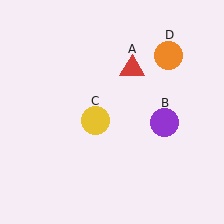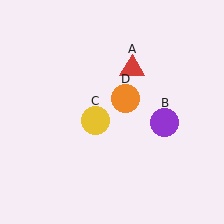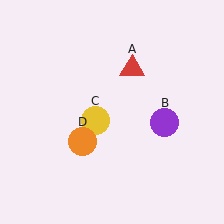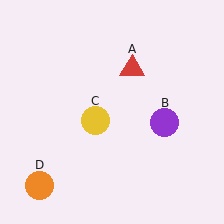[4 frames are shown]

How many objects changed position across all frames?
1 object changed position: orange circle (object D).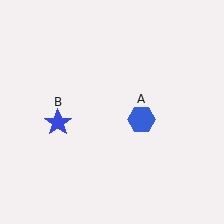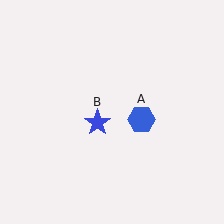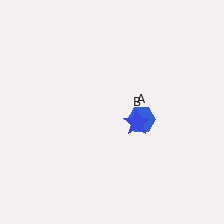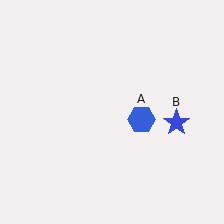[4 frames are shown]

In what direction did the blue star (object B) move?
The blue star (object B) moved right.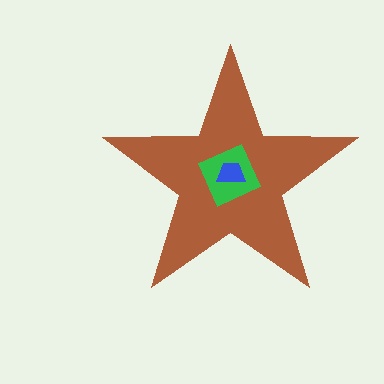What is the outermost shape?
The brown star.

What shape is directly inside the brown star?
The green square.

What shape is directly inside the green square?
The blue trapezoid.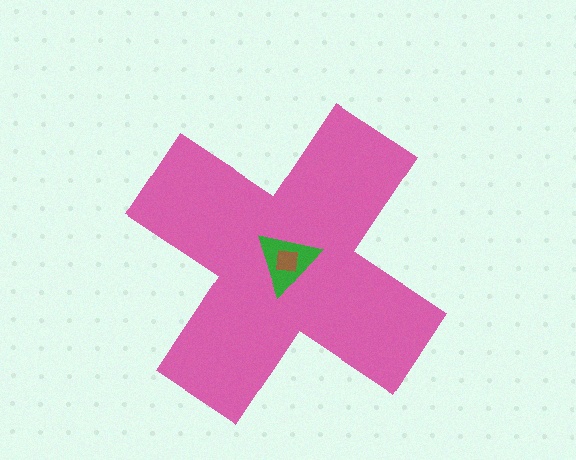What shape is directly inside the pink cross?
The green triangle.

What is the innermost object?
The brown square.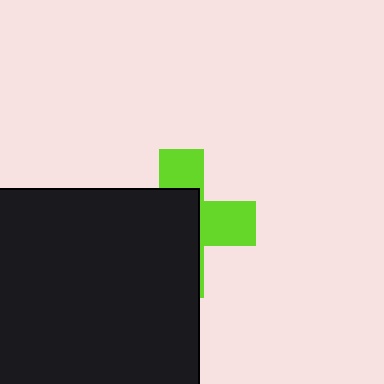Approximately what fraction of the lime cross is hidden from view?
Roughly 60% of the lime cross is hidden behind the black square.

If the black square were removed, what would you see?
You would see the complete lime cross.